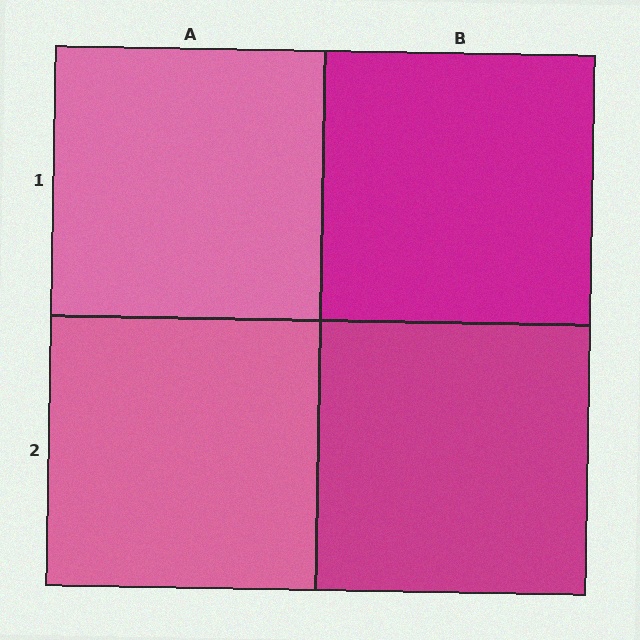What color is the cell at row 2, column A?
Pink.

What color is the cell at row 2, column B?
Magenta.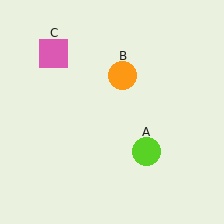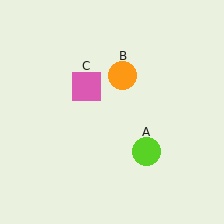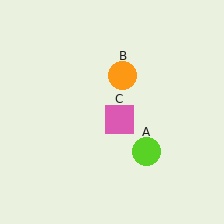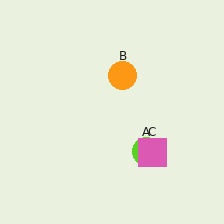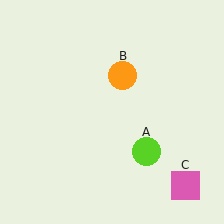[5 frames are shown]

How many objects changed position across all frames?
1 object changed position: pink square (object C).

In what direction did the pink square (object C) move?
The pink square (object C) moved down and to the right.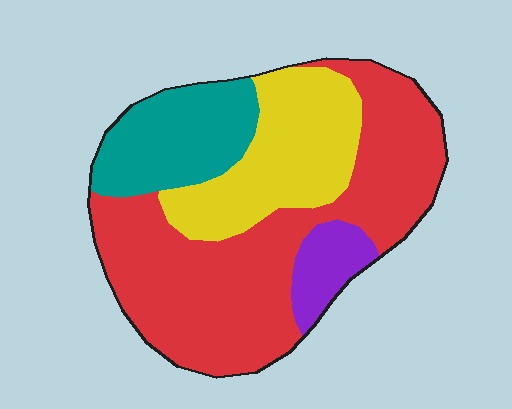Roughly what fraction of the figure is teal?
Teal covers around 20% of the figure.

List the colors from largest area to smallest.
From largest to smallest: red, yellow, teal, purple.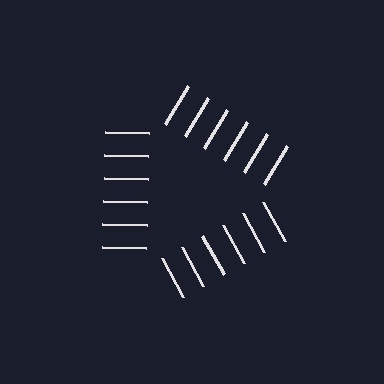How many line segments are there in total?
18 — 6 along each of the 3 edges.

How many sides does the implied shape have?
3 sides — the line-ends trace a triangle.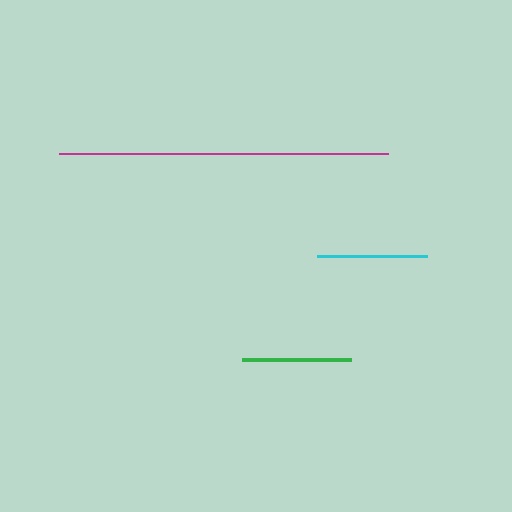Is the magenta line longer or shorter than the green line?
The magenta line is longer than the green line.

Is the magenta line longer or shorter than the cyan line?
The magenta line is longer than the cyan line.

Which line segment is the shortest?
The green line is the shortest at approximately 109 pixels.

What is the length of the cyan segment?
The cyan segment is approximately 109 pixels long.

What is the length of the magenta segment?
The magenta segment is approximately 330 pixels long.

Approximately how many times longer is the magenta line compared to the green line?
The magenta line is approximately 3.0 times the length of the green line.